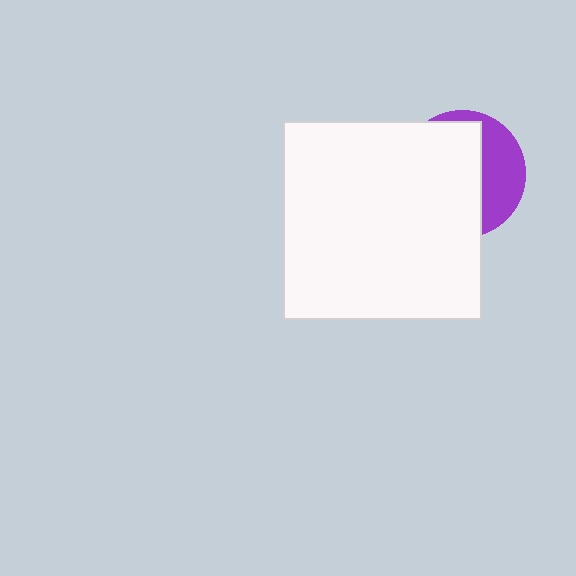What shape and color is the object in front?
The object in front is a white square.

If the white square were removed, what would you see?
You would see the complete purple circle.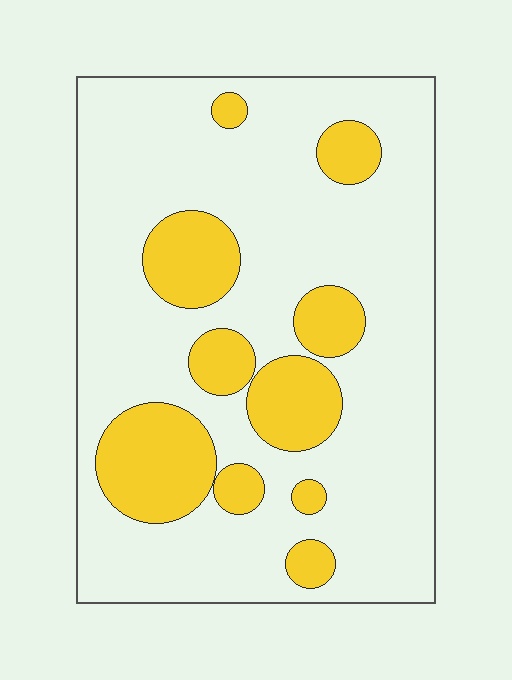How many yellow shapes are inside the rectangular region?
10.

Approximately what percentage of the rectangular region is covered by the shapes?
Approximately 25%.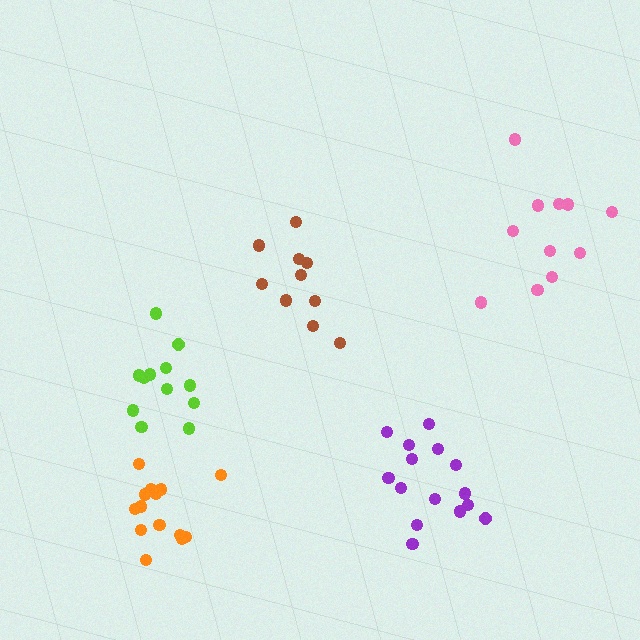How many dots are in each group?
Group 1: 11 dots, Group 2: 10 dots, Group 3: 12 dots, Group 4: 14 dots, Group 5: 15 dots (62 total).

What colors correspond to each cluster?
The clusters are colored: pink, brown, lime, orange, purple.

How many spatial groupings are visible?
There are 5 spatial groupings.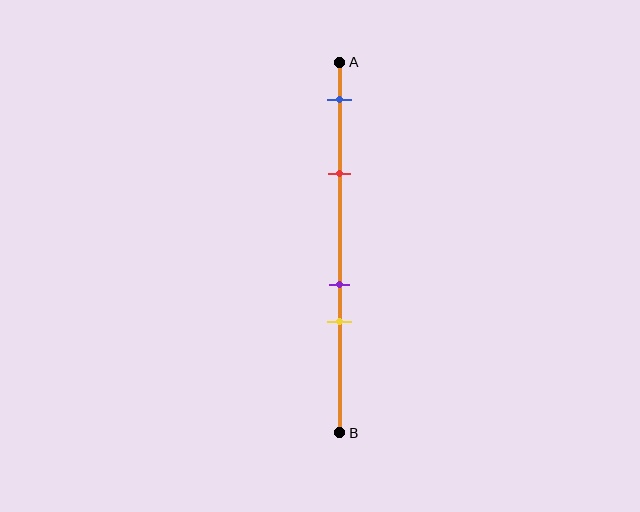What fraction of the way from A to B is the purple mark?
The purple mark is approximately 60% (0.6) of the way from A to B.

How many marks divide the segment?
There are 4 marks dividing the segment.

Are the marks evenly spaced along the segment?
No, the marks are not evenly spaced.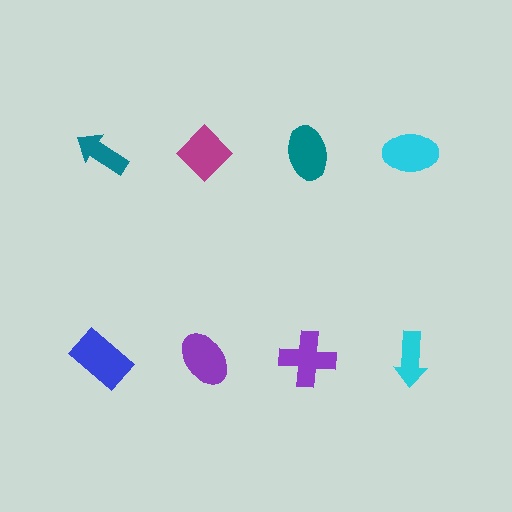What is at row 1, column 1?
A teal arrow.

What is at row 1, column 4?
A cyan ellipse.